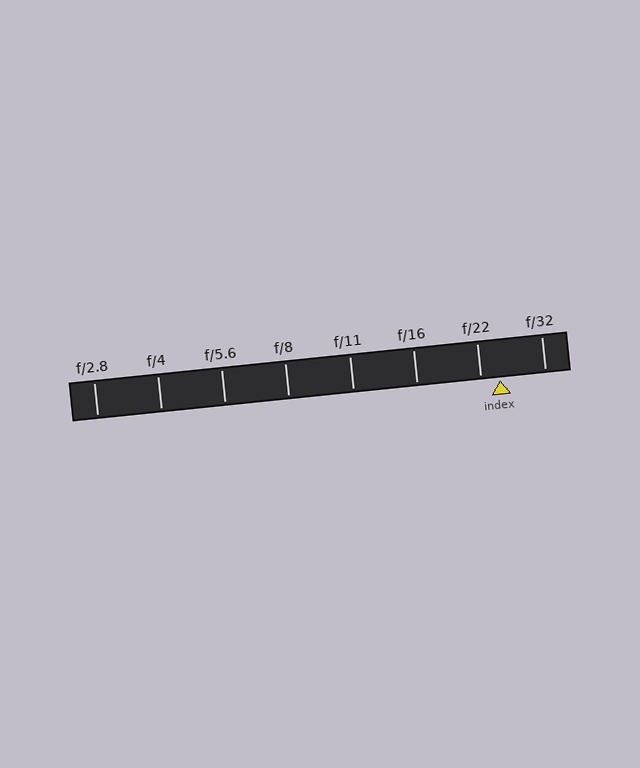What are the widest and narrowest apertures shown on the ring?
The widest aperture shown is f/2.8 and the narrowest is f/32.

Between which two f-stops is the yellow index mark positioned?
The index mark is between f/22 and f/32.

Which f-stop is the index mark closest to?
The index mark is closest to f/22.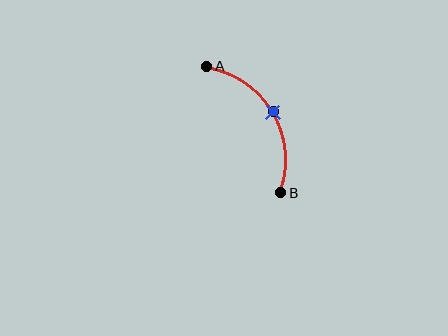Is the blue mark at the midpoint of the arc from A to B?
Yes. The blue mark lies on the arc at equal arc-length from both A and B — it is the arc midpoint.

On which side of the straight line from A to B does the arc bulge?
The arc bulges to the right of the straight line connecting A and B.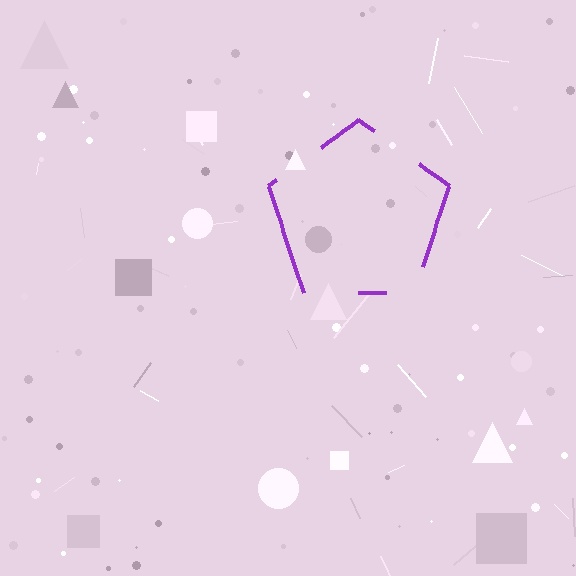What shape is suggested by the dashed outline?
The dashed outline suggests a pentagon.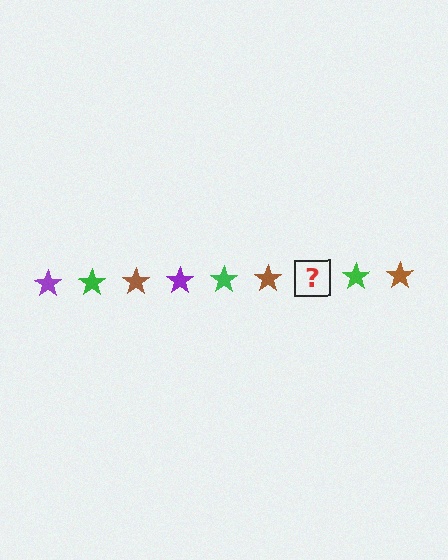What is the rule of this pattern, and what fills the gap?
The rule is that the pattern cycles through purple, green, brown stars. The gap should be filled with a purple star.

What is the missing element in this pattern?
The missing element is a purple star.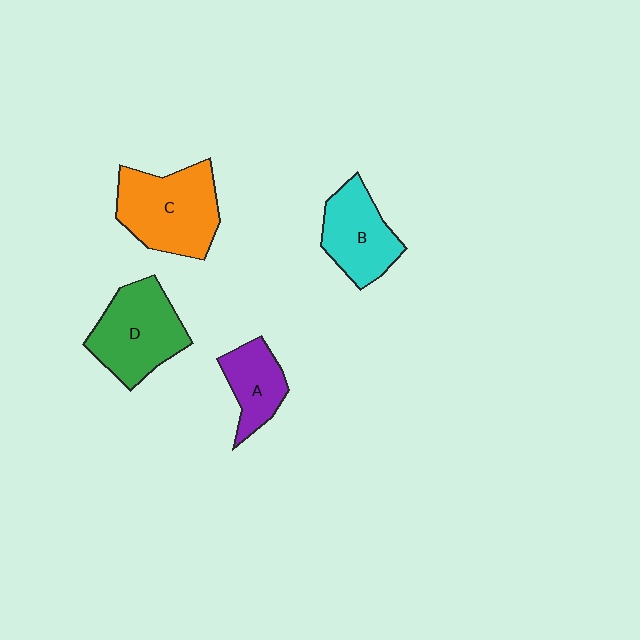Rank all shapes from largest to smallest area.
From largest to smallest: C (orange), D (green), B (cyan), A (purple).